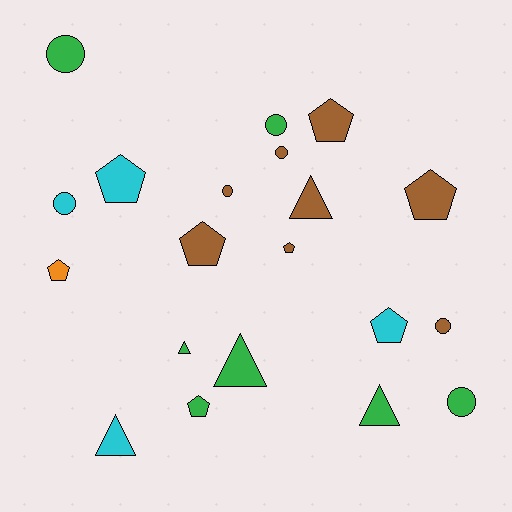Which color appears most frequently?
Brown, with 8 objects.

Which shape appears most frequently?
Pentagon, with 8 objects.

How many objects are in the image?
There are 20 objects.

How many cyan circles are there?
There is 1 cyan circle.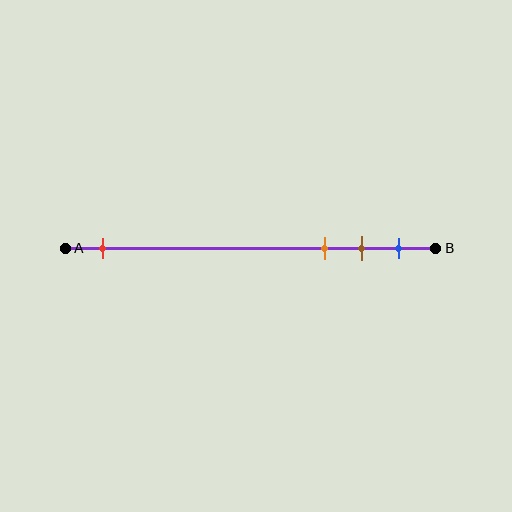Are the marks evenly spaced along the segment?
No, the marks are not evenly spaced.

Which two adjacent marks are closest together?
The brown and blue marks are the closest adjacent pair.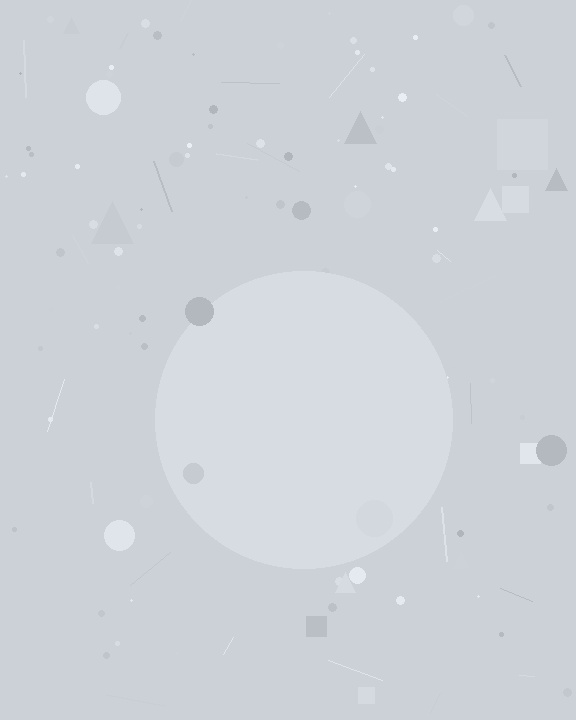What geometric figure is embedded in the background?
A circle is embedded in the background.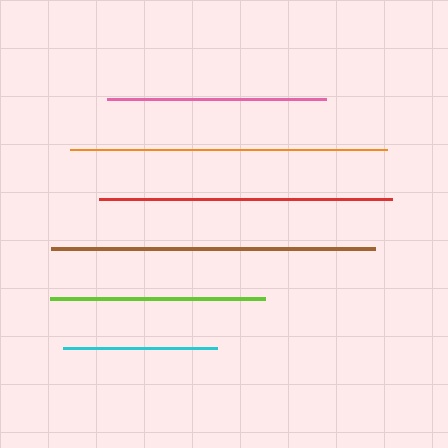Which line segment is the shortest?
The cyan line is the shortest at approximately 154 pixels.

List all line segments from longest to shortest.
From longest to shortest: brown, orange, red, pink, lime, cyan.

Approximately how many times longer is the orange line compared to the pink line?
The orange line is approximately 1.5 times the length of the pink line.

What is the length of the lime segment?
The lime segment is approximately 215 pixels long.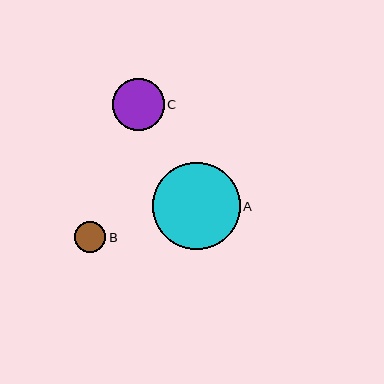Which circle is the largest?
Circle A is the largest with a size of approximately 88 pixels.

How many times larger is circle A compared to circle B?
Circle A is approximately 2.8 times the size of circle B.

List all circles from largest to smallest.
From largest to smallest: A, C, B.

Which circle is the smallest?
Circle B is the smallest with a size of approximately 31 pixels.